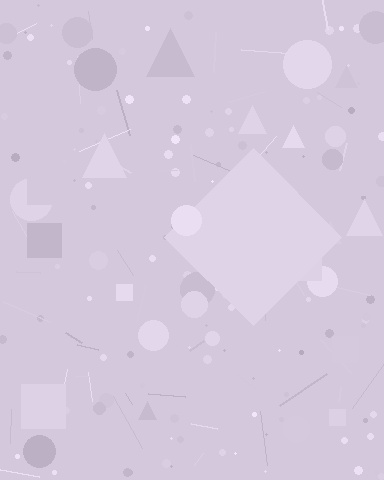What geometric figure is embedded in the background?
A diamond is embedded in the background.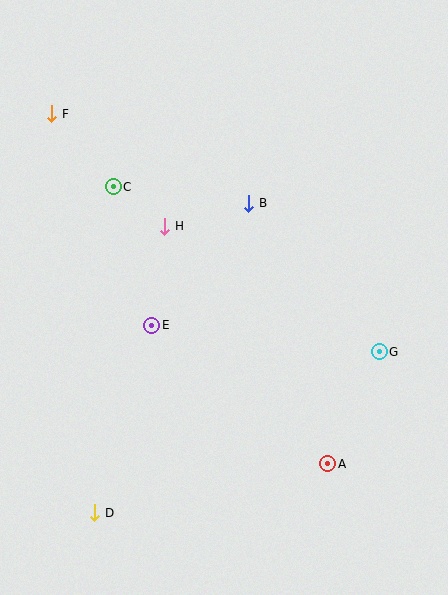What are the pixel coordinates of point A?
Point A is at (328, 464).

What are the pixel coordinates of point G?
Point G is at (379, 352).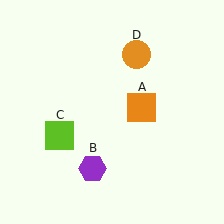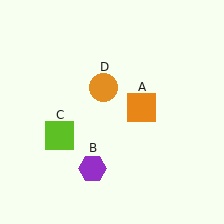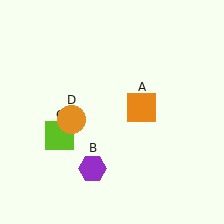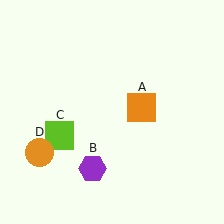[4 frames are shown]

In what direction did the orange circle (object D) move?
The orange circle (object D) moved down and to the left.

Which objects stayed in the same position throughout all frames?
Orange square (object A) and purple hexagon (object B) and lime square (object C) remained stationary.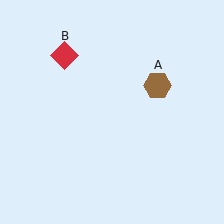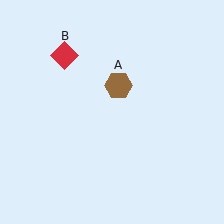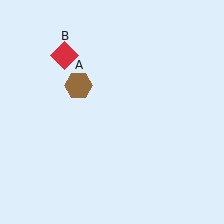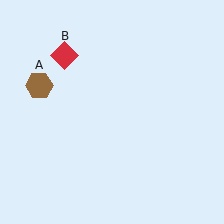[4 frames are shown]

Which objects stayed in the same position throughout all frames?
Red diamond (object B) remained stationary.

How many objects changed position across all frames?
1 object changed position: brown hexagon (object A).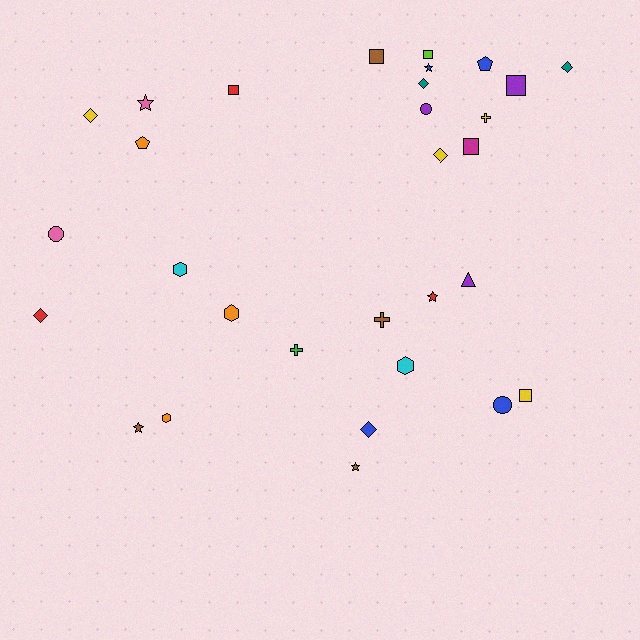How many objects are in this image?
There are 30 objects.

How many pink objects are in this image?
There are 2 pink objects.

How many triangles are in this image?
There is 1 triangle.